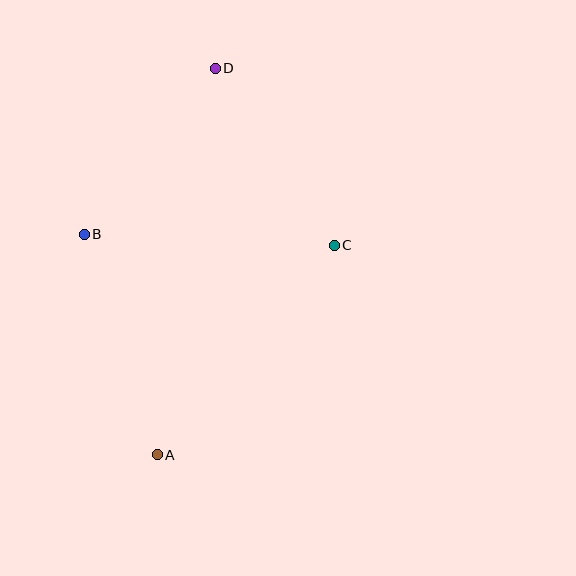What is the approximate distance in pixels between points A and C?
The distance between A and C is approximately 274 pixels.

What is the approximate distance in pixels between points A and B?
The distance between A and B is approximately 233 pixels.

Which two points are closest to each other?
Points B and D are closest to each other.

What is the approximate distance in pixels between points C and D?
The distance between C and D is approximately 213 pixels.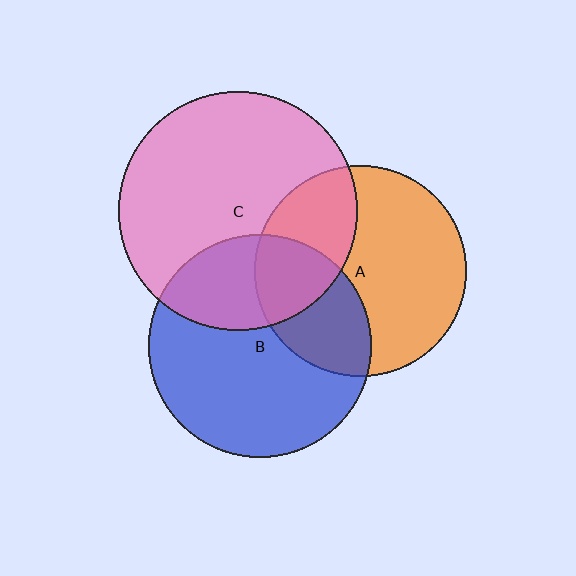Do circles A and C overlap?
Yes.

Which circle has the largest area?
Circle C (pink).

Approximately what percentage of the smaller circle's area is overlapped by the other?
Approximately 30%.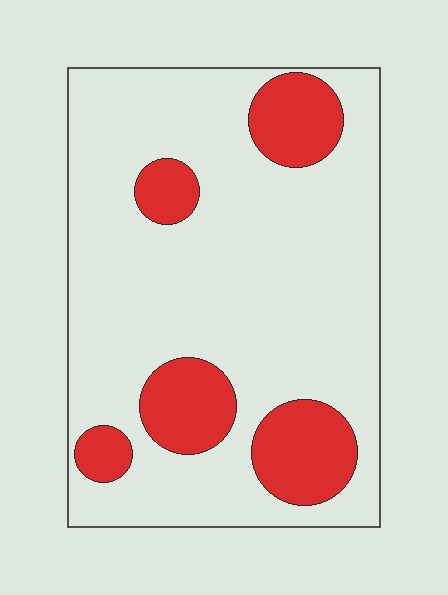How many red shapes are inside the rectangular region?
5.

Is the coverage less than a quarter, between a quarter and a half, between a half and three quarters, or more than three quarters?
Less than a quarter.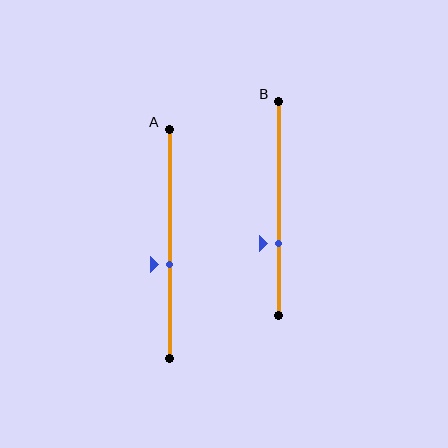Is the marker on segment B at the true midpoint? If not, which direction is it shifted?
No, the marker on segment B is shifted downward by about 16% of the segment length.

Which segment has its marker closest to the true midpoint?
Segment A has its marker closest to the true midpoint.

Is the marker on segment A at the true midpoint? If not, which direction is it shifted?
No, the marker on segment A is shifted downward by about 9% of the segment length.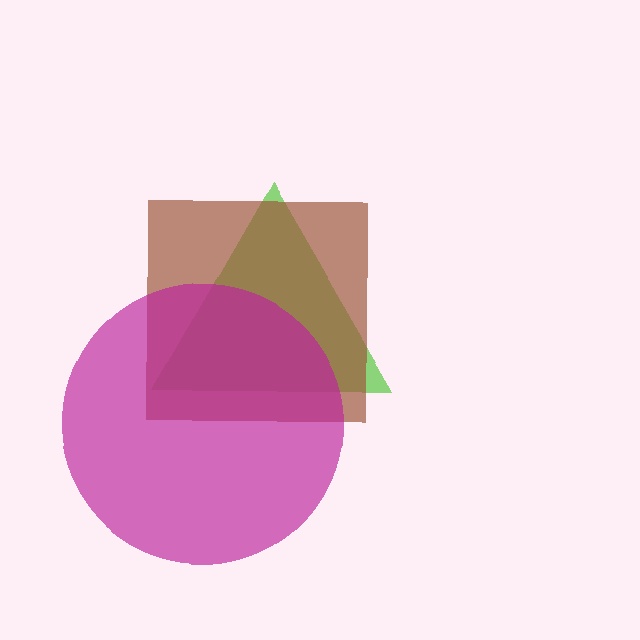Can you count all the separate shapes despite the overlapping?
Yes, there are 3 separate shapes.